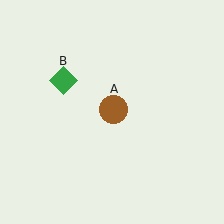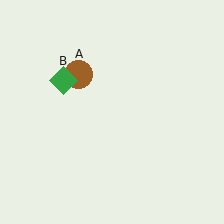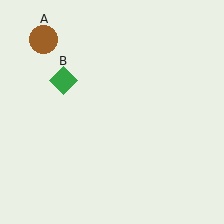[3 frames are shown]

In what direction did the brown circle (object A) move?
The brown circle (object A) moved up and to the left.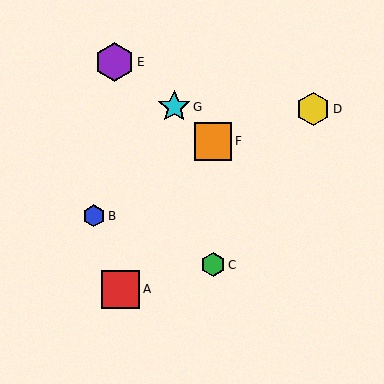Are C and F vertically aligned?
Yes, both are at x≈213.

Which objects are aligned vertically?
Objects C, F are aligned vertically.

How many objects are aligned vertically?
2 objects (C, F) are aligned vertically.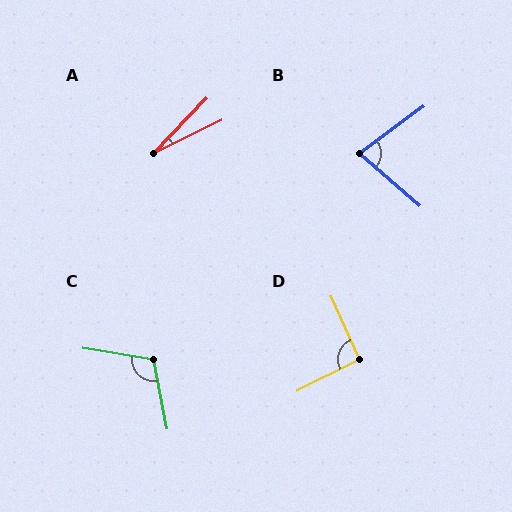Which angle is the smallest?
A, at approximately 20 degrees.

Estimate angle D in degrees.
Approximately 93 degrees.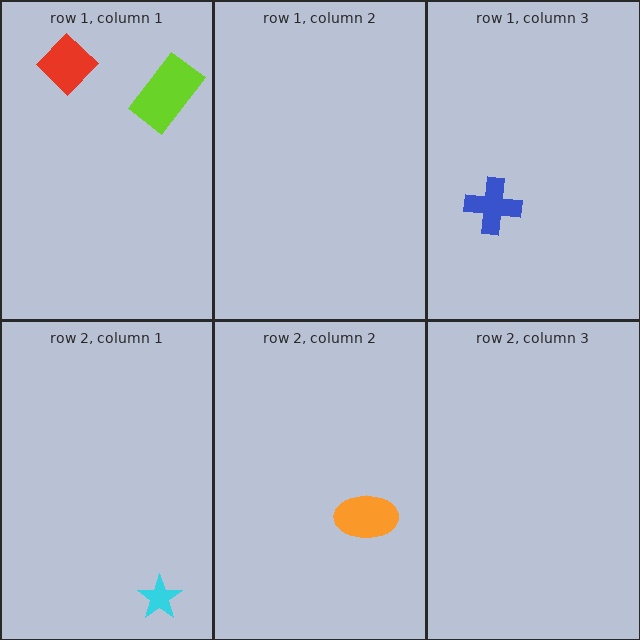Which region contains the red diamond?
The row 1, column 1 region.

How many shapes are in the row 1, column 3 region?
1.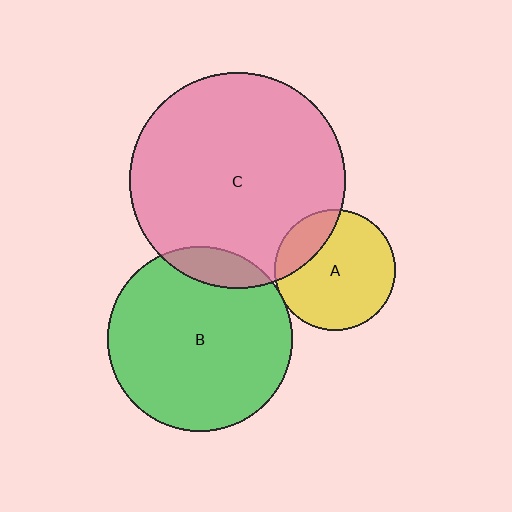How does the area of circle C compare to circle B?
Approximately 1.4 times.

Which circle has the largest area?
Circle C (pink).